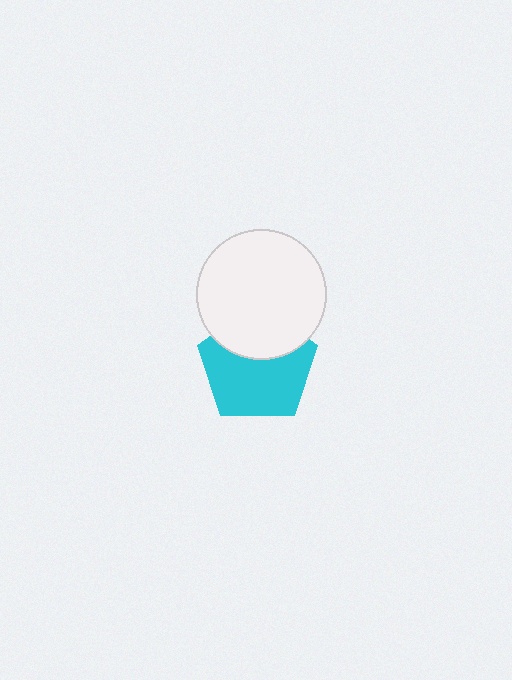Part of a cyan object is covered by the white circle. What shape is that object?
It is a pentagon.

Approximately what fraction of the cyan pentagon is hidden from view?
Roughly 35% of the cyan pentagon is hidden behind the white circle.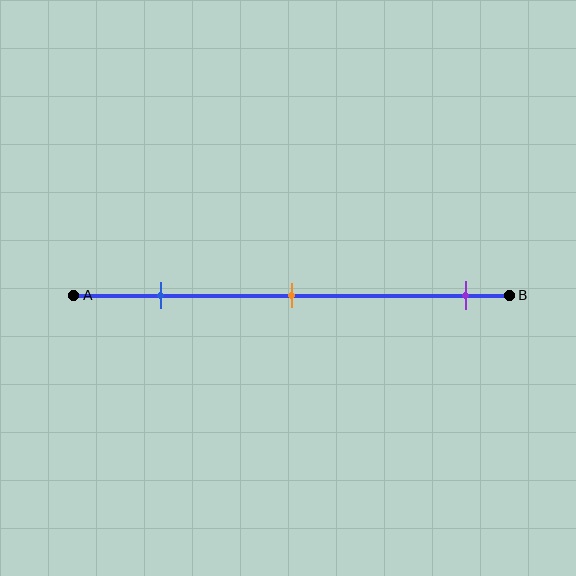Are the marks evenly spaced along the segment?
No, the marks are not evenly spaced.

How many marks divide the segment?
There are 3 marks dividing the segment.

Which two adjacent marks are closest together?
The blue and orange marks are the closest adjacent pair.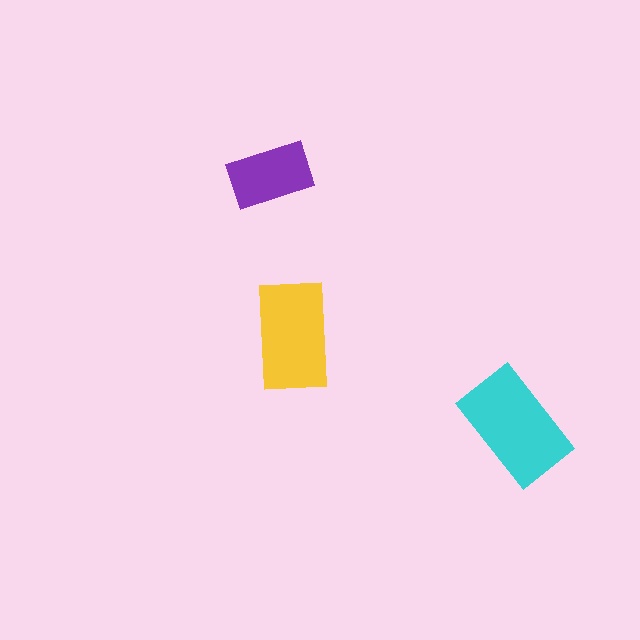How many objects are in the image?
There are 3 objects in the image.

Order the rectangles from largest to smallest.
the cyan one, the yellow one, the purple one.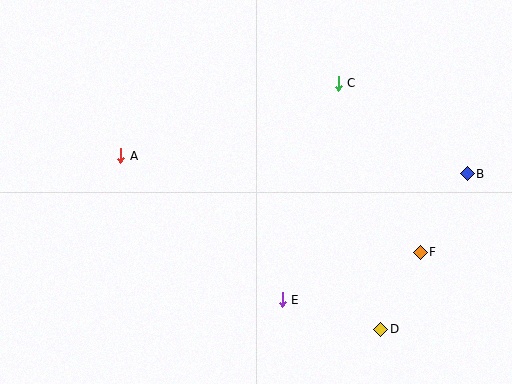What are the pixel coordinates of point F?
Point F is at (420, 252).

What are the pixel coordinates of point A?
Point A is at (121, 156).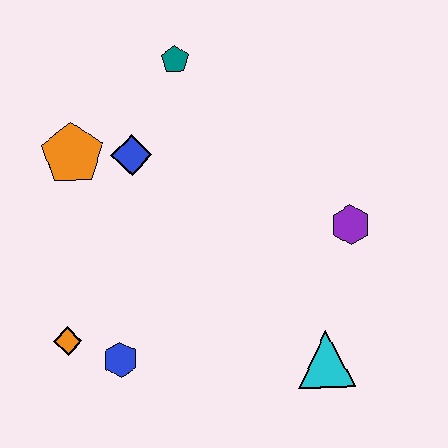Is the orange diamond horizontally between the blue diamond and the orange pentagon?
No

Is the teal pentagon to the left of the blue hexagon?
No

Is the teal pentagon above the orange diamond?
Yes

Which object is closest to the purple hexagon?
The cyan triangle is closest to the purple hexagon.